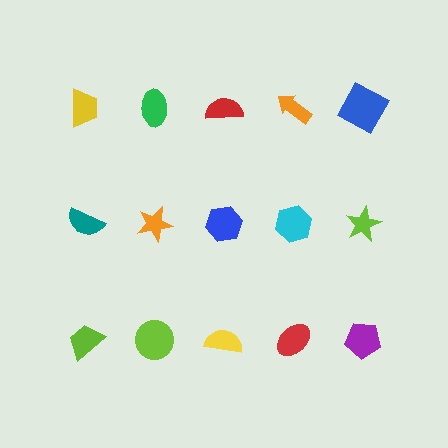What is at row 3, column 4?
A red ellipse.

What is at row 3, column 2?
A lime circle.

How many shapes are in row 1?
5 shapes.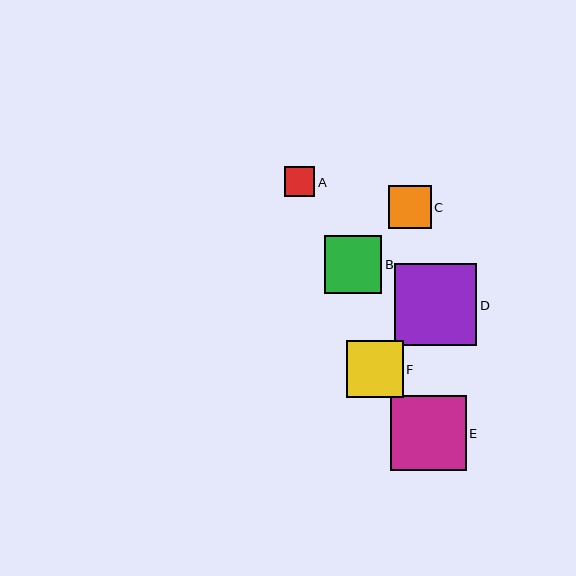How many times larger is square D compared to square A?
Square D is approximately 2.7 times the size of square A.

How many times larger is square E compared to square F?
Square E is approximately 1.3 times the size of square F.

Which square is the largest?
Square D is the largest with a size of approximately 82 pixels.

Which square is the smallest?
Square A is the smallest with a size of approximately 30 pixels.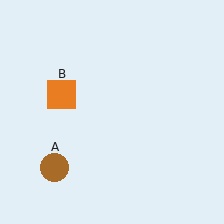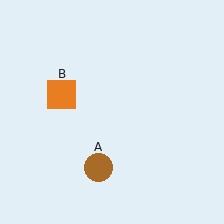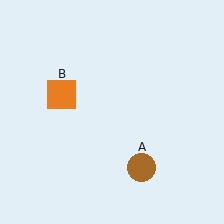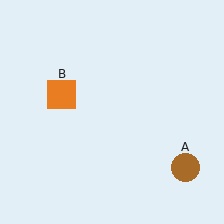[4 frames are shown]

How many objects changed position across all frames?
1 object changed position: brown circle (object A).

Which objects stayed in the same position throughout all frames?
Orange square (object B) remained stationary.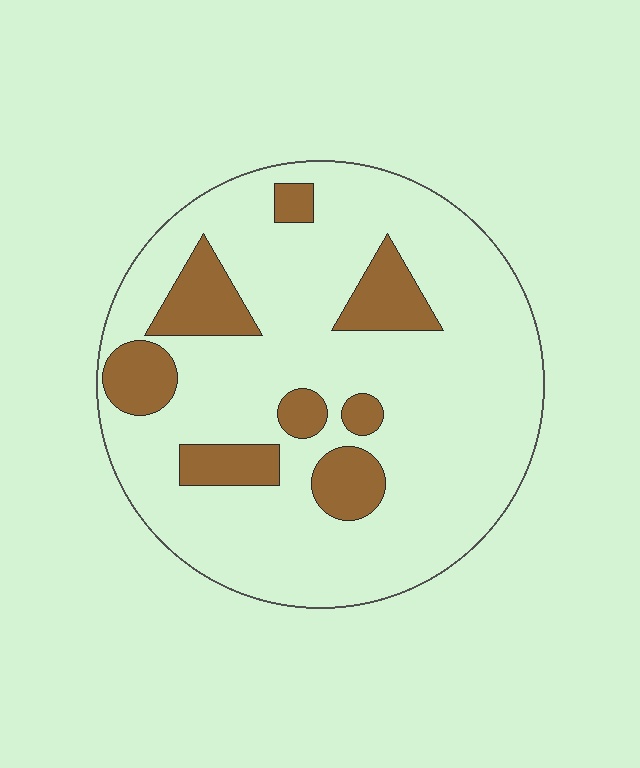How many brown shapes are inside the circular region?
8.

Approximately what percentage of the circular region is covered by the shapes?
Approximately 20%.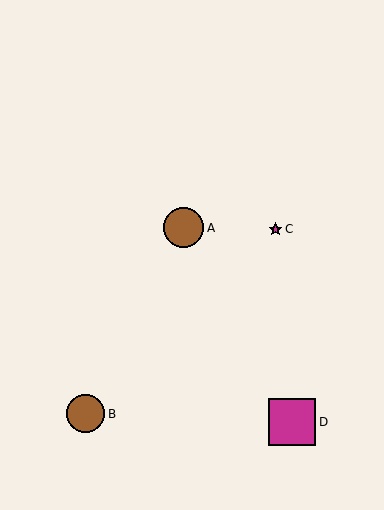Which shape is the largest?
The magenta square (labeled D) is the largest.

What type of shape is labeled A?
Shape A is a brown circle.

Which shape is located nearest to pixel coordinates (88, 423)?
The brown circle (labeled B) at (86, 414) is nearest to that location.